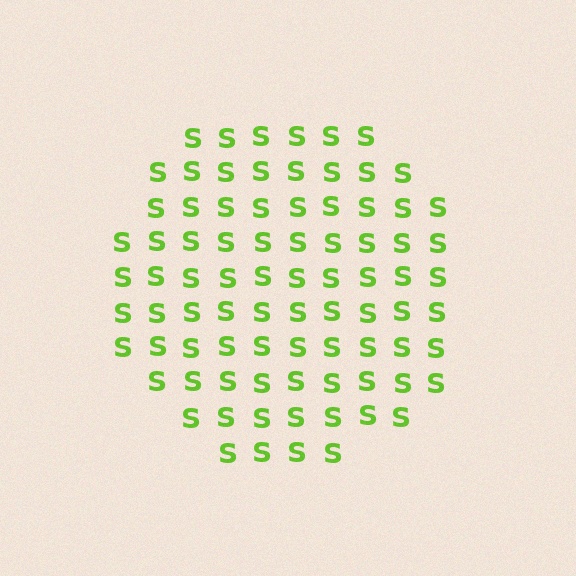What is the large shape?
The large shape is a circle.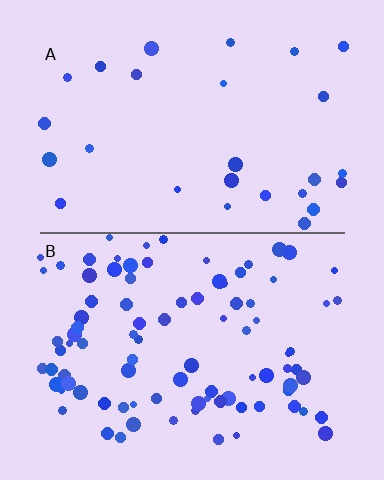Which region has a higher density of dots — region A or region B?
B (the bottom).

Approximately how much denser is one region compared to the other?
Approximately 3.3× — region B over region A.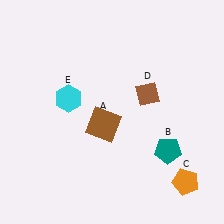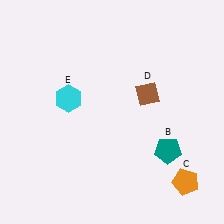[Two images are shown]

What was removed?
The brown square (A) was removed in Image 2.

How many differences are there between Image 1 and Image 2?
There is 1 difference between the two images.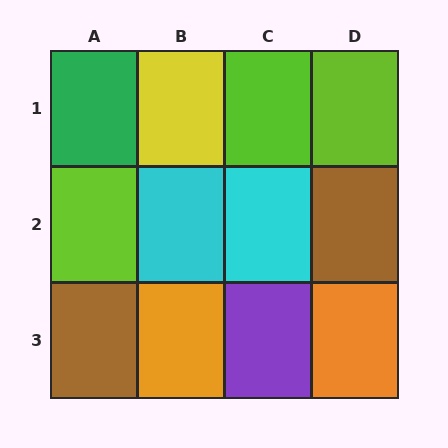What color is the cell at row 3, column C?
Purple.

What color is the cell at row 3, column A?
Brown.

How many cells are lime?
3 cells are lime.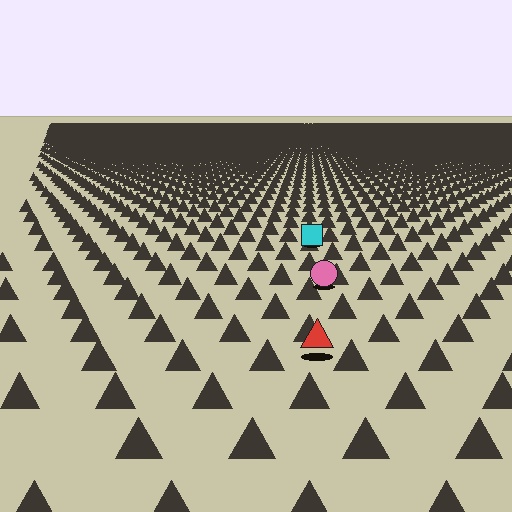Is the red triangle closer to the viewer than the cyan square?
Yes. The red triangle is closer — you can tell from the texture gradient: the ground texture is coarser near it.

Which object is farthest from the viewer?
The cyan square is farthest from the viewer. It appears smaller and the ground texture around it is denser.